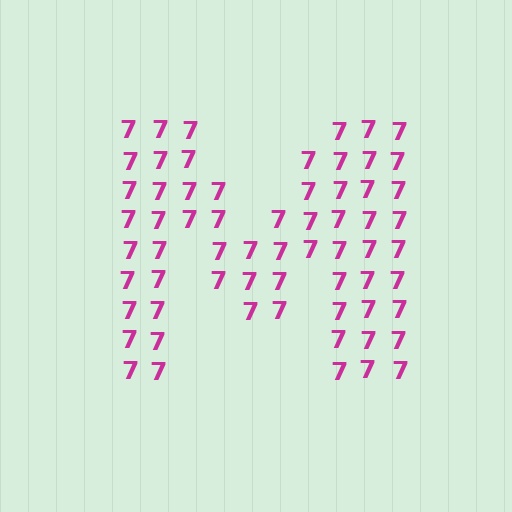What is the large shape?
The large shape is the letter M.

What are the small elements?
The small elements are digit 7's.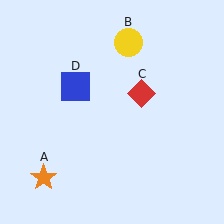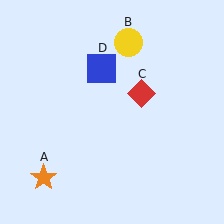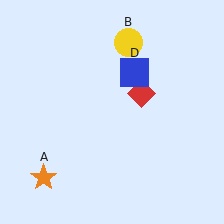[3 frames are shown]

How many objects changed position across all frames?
1 object changed position: blue square (object D).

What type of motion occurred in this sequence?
The blue square (object D) rotated clockwise around the center of the scene.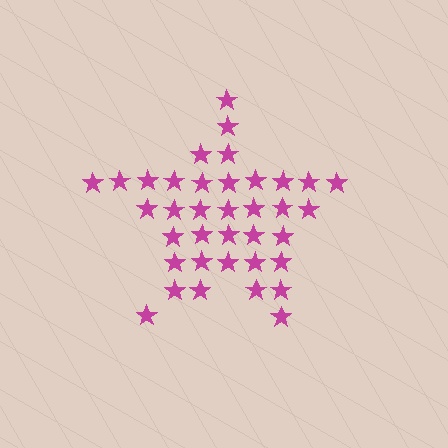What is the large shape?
The large shape is a star.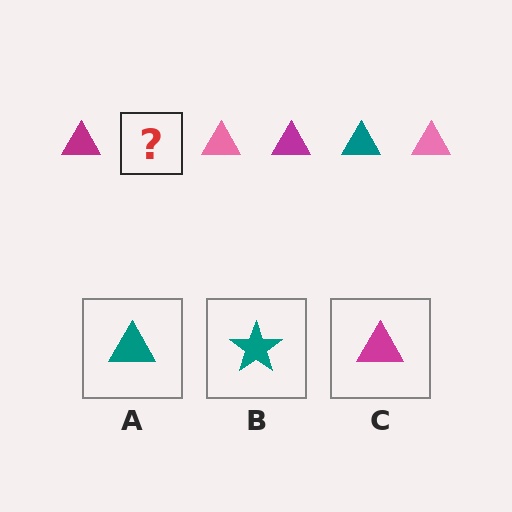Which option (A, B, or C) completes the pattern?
A.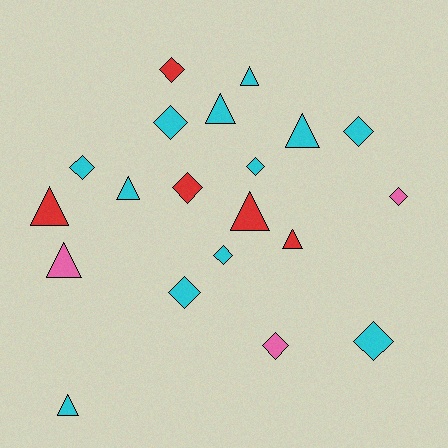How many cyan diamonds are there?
There are 7 cyan diamonds.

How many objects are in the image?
There are 20 objects.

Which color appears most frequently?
Cyan, with 12 objects.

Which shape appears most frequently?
Diamond, with 11 objects.